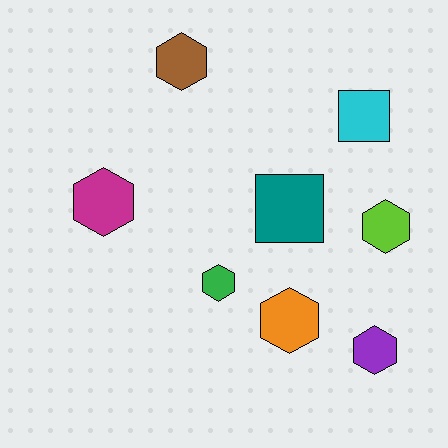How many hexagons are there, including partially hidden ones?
There are 6 hexagons.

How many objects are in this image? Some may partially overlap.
There are 8 objects.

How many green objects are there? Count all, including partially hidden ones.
There is 1 green object.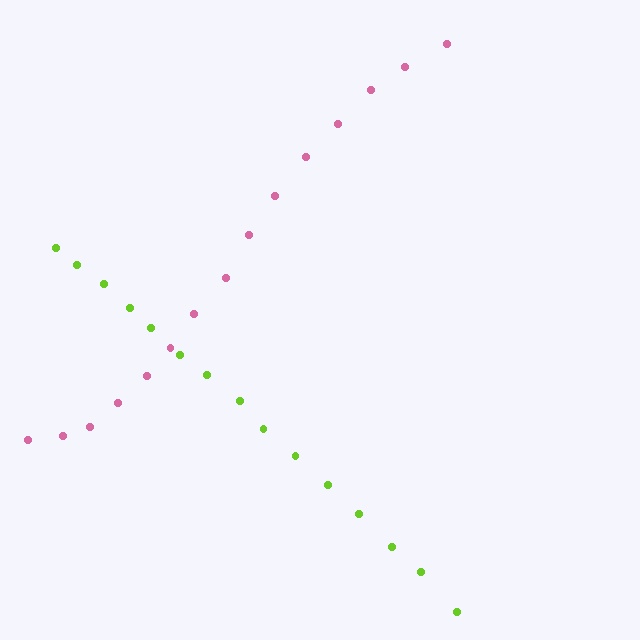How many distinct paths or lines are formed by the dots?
There are 2 distinct paths.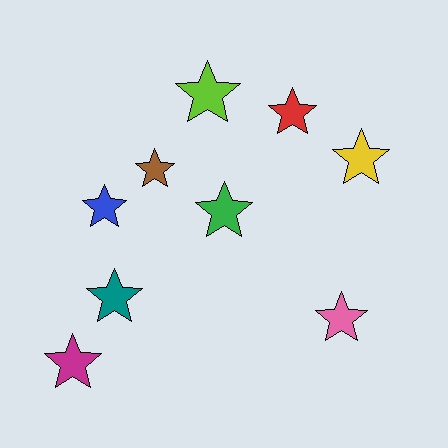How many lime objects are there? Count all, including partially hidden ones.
There is 1 lime object.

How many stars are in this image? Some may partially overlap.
There are 9 stars.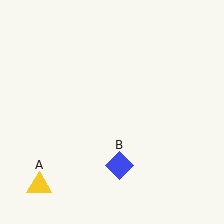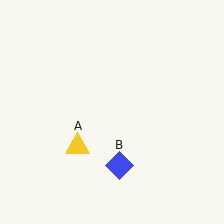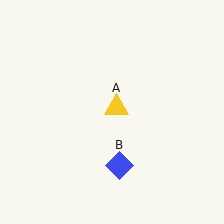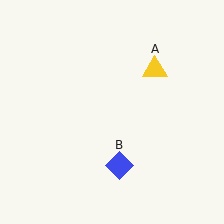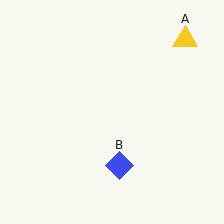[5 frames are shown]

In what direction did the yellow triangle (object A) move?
The yellow triangle (object A) moved up and to the right.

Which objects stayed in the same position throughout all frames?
Blue diamond (object B) remained stationary.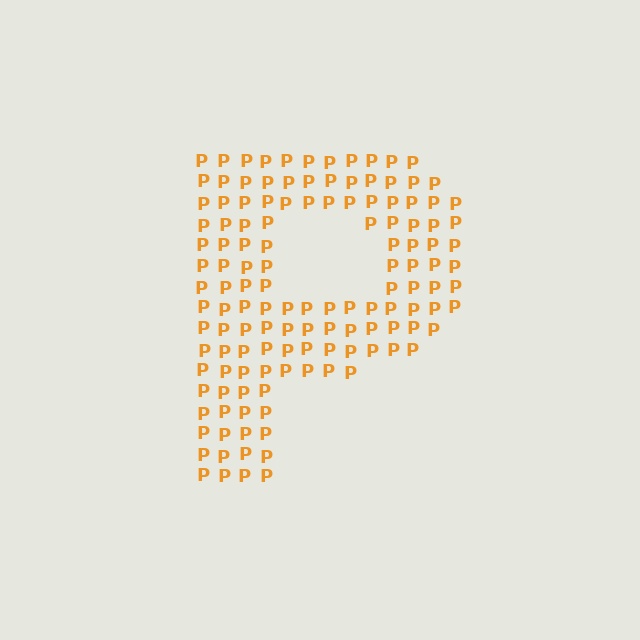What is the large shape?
The large shape is the letter P.